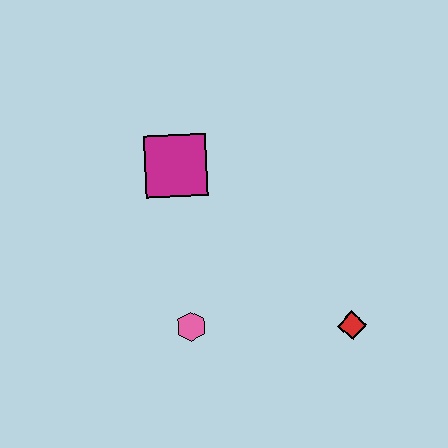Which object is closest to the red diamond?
The pink hexagon is closest to the red diamond.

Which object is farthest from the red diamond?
The magenta square is farthest from the red diamond.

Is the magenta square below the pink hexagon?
No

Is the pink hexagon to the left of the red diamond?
Yes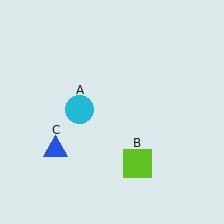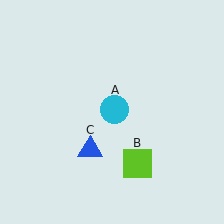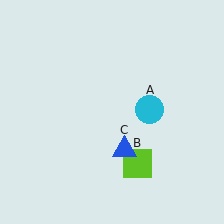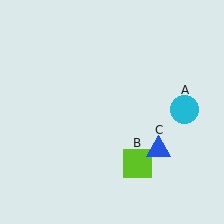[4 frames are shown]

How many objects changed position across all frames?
2 objects changed position: cyan circle (object A), blue triangle (object C).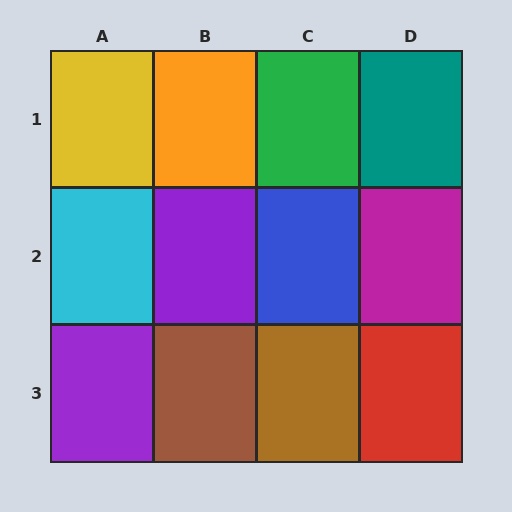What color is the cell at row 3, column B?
Brown.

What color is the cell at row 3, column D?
Red.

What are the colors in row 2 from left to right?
Cyan, purple, blue, magenta.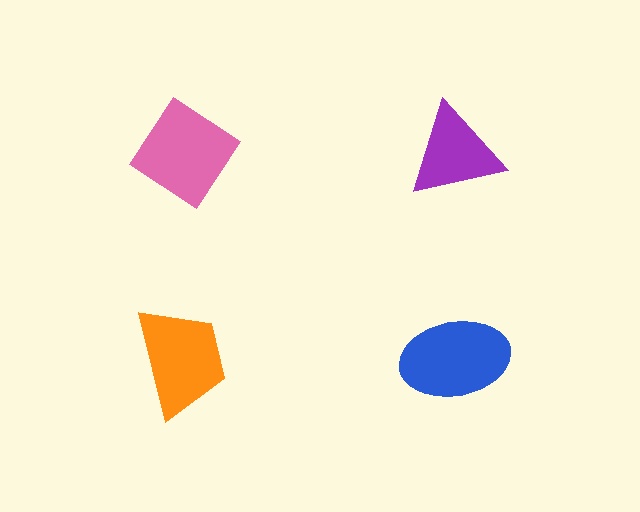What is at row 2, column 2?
A blue ellipse.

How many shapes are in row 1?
2 shapes.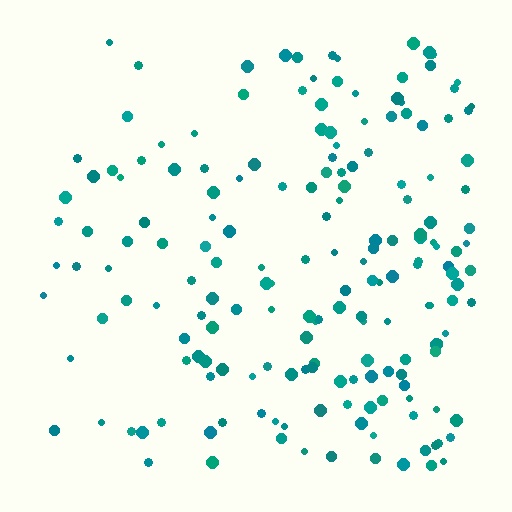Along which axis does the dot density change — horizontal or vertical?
Horizontal.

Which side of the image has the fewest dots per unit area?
The left.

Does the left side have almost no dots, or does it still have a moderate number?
Still a moderate number, just noticeably fewer than the right.